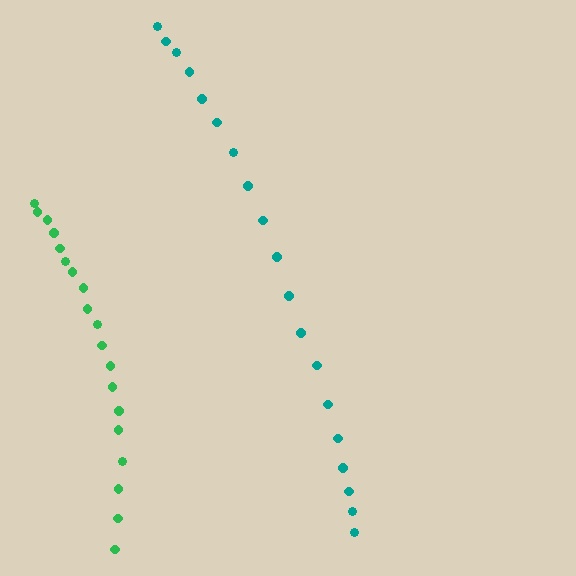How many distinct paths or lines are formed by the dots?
There are 2 distinct paths.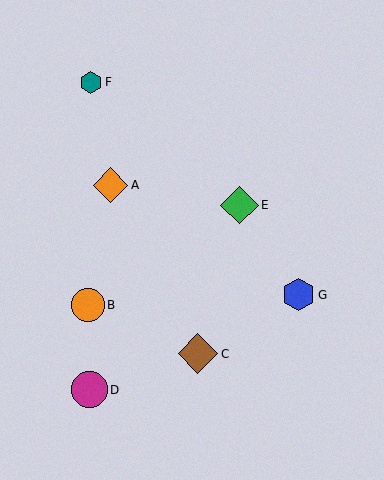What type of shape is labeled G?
Shape G is a blue hexagon.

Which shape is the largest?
The brown diamond (labeled C) is the largest.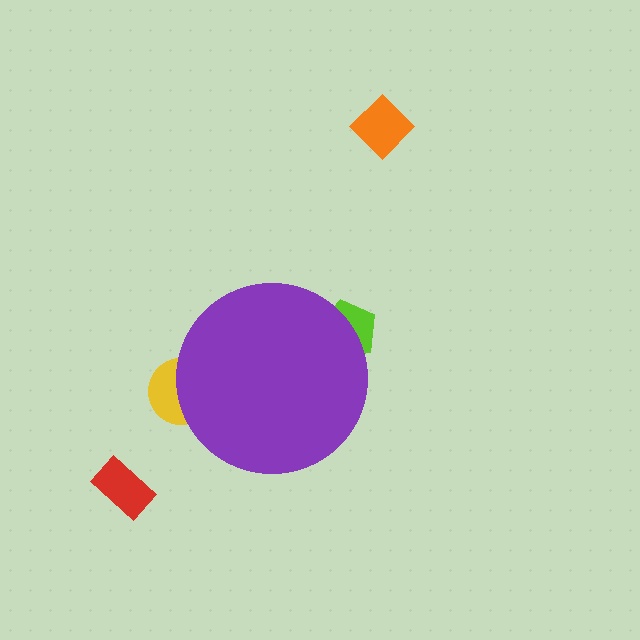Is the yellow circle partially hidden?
Yes, the yellow circle is partially hidden behind the purple circle.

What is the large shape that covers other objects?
A purple circle.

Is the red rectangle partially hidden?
No, the red rectangle is fully visible.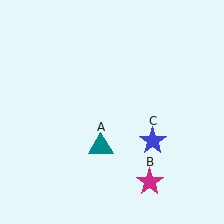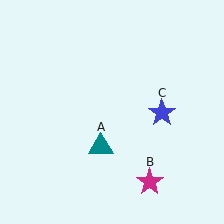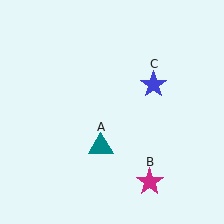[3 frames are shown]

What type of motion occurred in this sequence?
The blue star (object C) rotated counterclockwise around the center of the scene.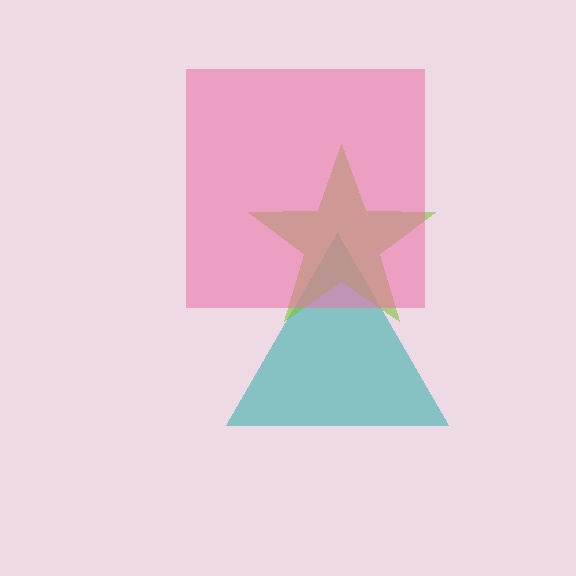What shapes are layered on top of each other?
The layered shapes are: a teal triangle, a lime star, a pink square.